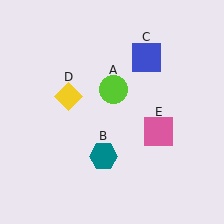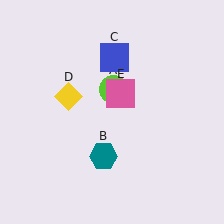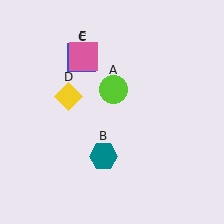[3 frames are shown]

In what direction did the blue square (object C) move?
The blue square (object C) moved left.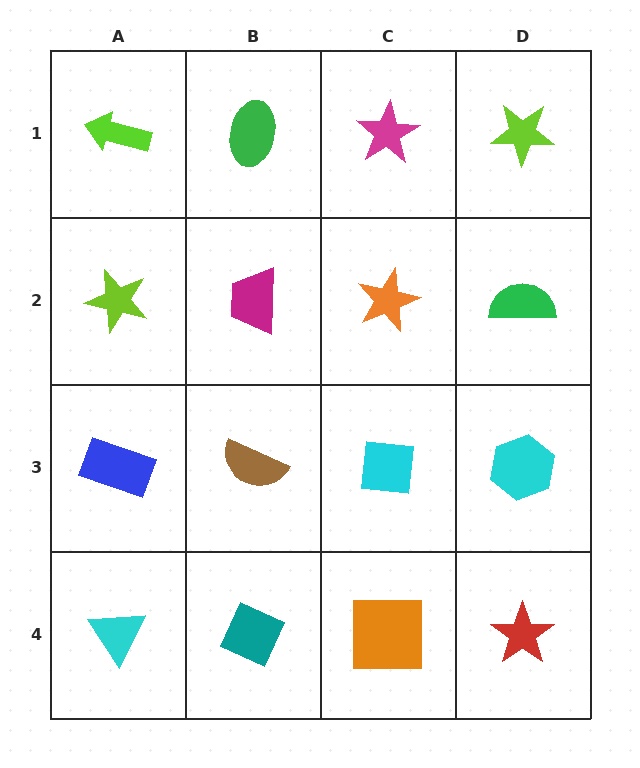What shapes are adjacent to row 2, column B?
A green ellipse (row 1, column B), a brown semicircle (row 3, column B), a lime star (row 2, column A), an orange star (row 2, column C).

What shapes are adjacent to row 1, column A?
A lime star (row 2, column A), a green ellipse (row 1, column B).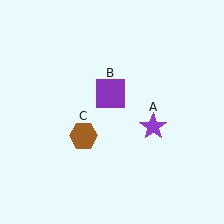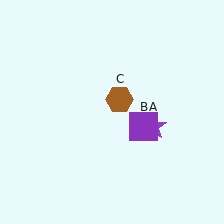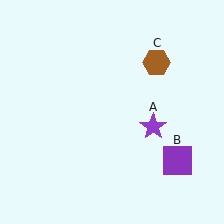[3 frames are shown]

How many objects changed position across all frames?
2 objects changed position: purple square (object B), brown hexagon (object C).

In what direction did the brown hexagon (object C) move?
The brown hexagon (object C) moved up and to the right.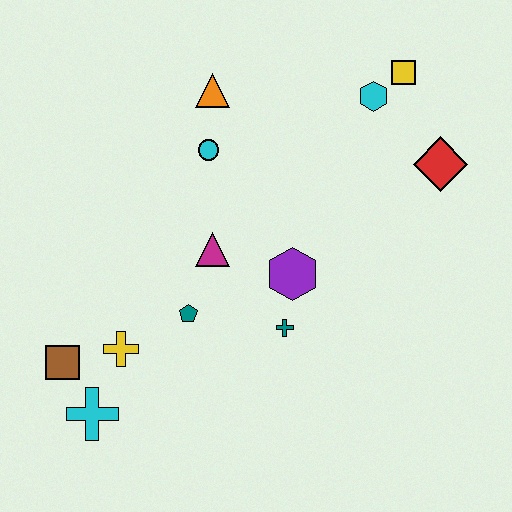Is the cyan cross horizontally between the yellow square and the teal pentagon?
No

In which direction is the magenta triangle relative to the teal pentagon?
The magenta triangle is above the teal pentagon.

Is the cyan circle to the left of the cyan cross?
No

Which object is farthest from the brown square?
The yellow square is farthest from the brown square.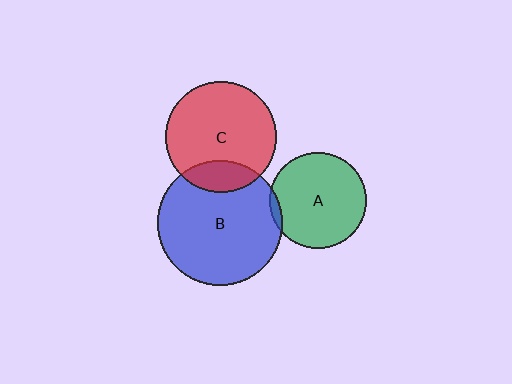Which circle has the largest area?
Circle B (blue).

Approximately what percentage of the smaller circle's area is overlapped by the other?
Approximately 5%.